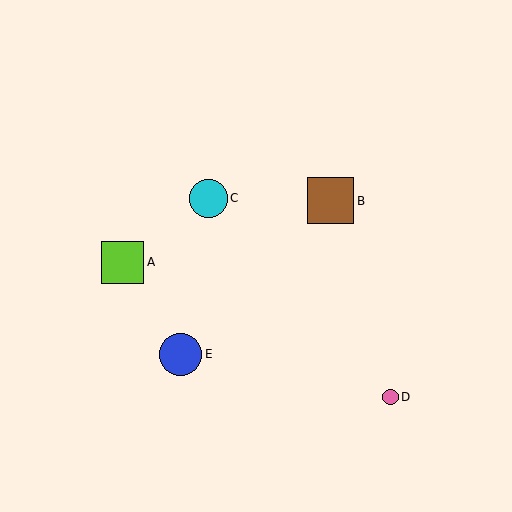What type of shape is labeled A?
Shape A is a lime square.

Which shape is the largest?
The brown square (labeled B) is the largest.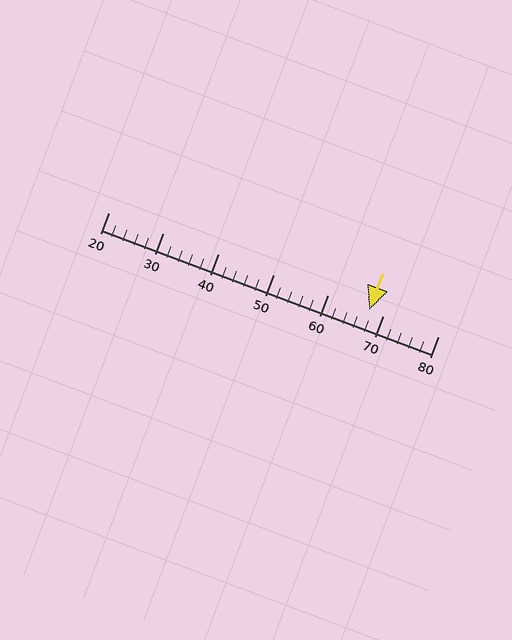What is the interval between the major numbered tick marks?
The major tick marks are spaced 10 units apart.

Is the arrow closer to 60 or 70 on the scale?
The arrow is closer to 70.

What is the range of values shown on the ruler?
The ruler shows values from 20 to 80.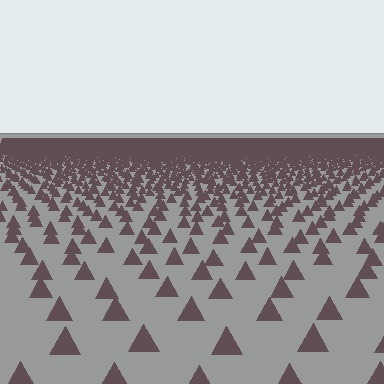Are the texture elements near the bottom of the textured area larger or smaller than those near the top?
Larger. Near the bottom, elements are closer to the viewer and appear at a bigger on-screen size.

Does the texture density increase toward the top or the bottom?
Density increases toward the top.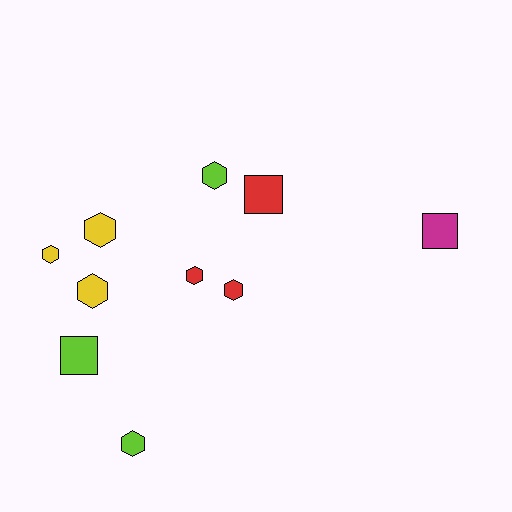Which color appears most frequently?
Yellow, with 3 objects.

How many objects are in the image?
There are 10 objects.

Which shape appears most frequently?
Hexagon, with 7 objects.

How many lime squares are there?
There is 1 lime square.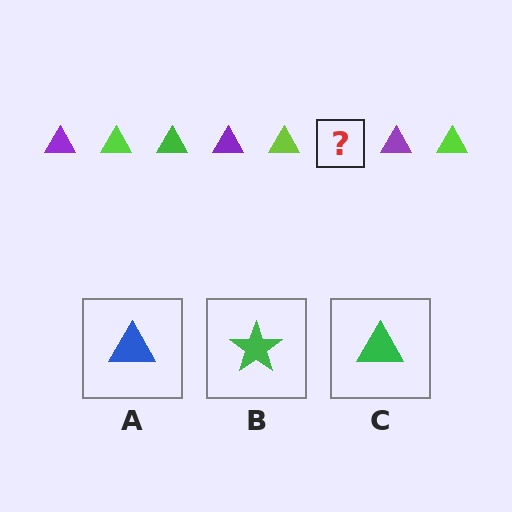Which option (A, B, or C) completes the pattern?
C.